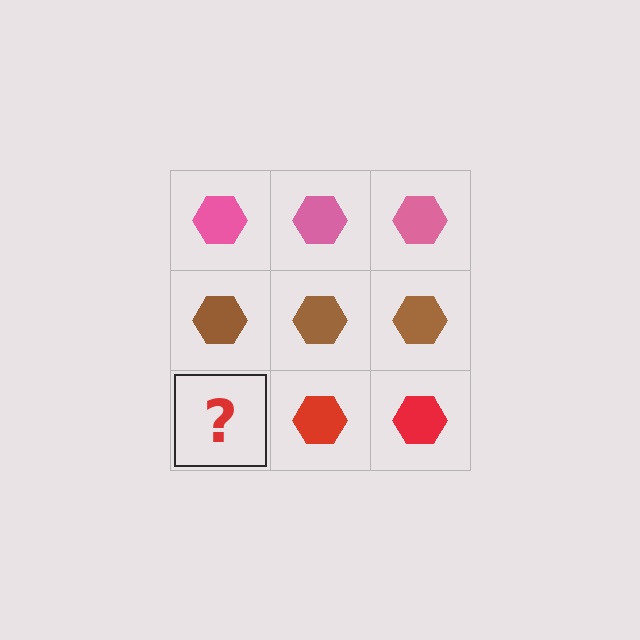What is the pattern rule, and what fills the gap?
The rule is that each row has a consistent color. The gap should be filled with a red hexagon.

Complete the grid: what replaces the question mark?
The question mark should be replaced with a red hexagon.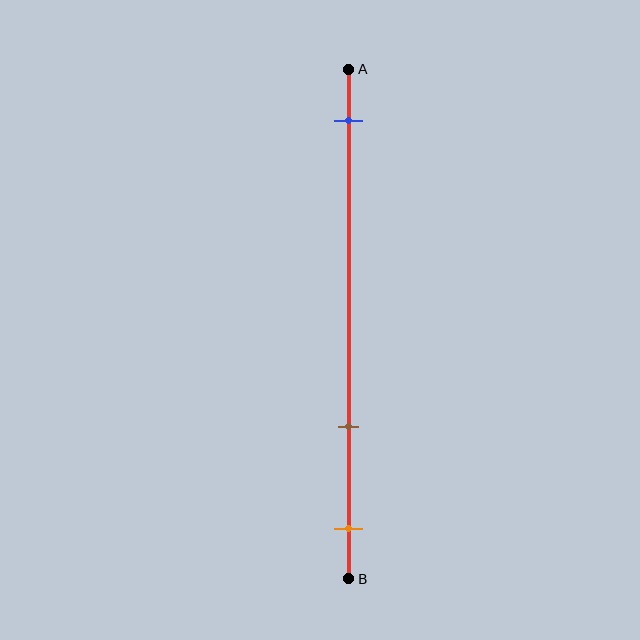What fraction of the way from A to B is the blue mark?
The blue mark is approximately 10% (0.1) of the way from A to B.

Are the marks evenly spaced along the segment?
No, the marks are not evenly spaced.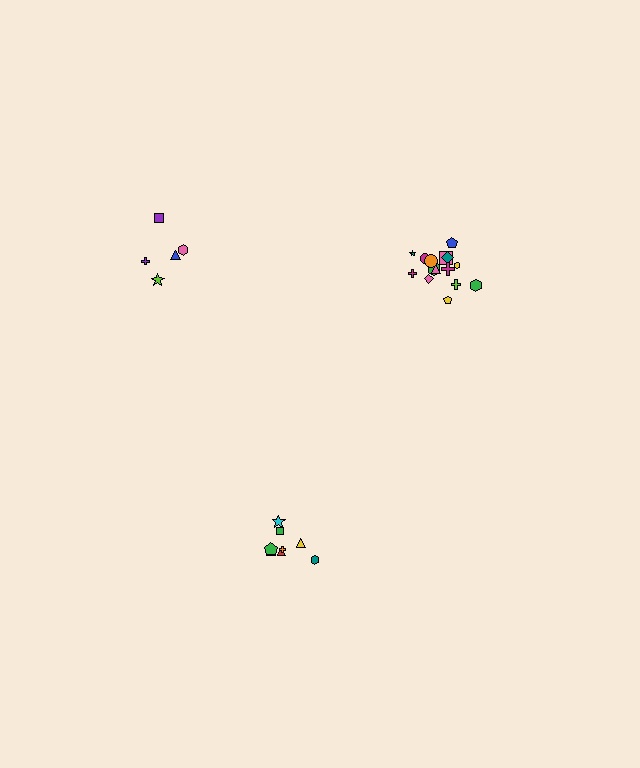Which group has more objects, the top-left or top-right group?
The top-right group.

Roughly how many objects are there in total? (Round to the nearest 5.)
Roughly 30 objects in total.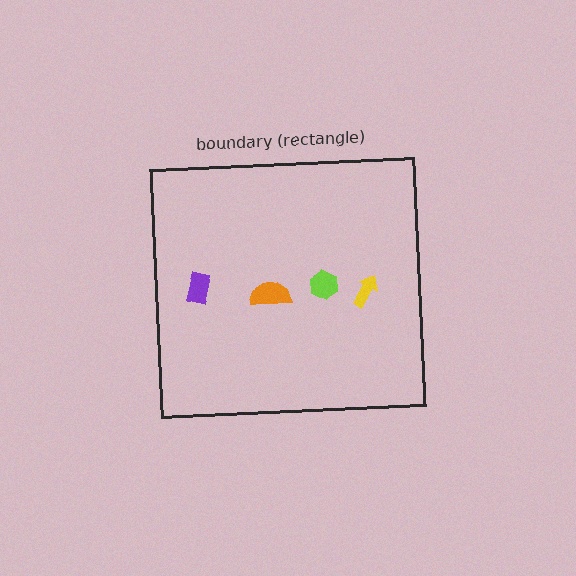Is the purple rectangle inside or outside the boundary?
Inside.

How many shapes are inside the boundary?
4 inside, 0 outside.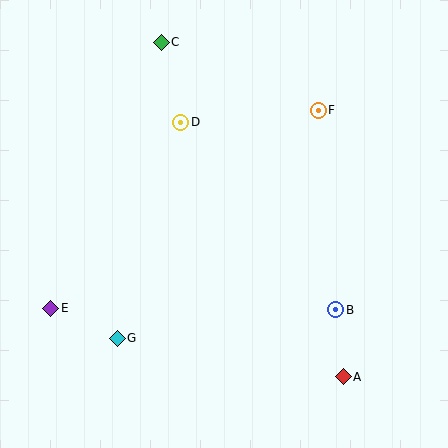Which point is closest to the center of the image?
Point D at (181, 122) is closest to the center.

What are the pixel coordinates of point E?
Point E is at (51, 308).